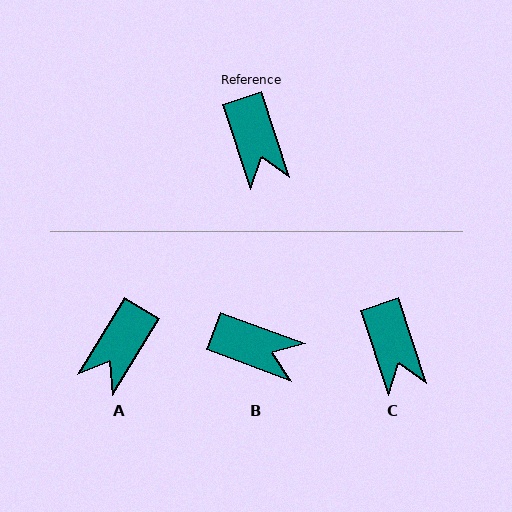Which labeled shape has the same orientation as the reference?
C.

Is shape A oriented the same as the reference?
No, it is off by about 50 degrees.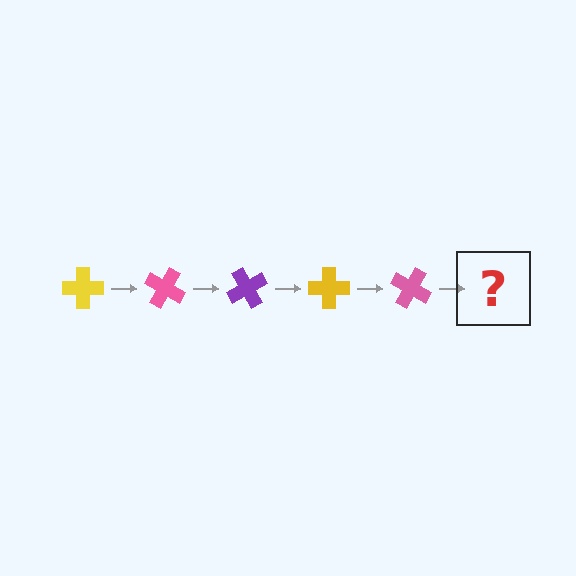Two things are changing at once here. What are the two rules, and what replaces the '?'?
The two rules are that it rotates 30 degrees each step and the color cycles through yellow, pink, and purple. The '?' should be a purple cross, rotated 150 degrees from the start.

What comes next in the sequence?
The next element should be a purple cross, rotated 150 degrees from the start.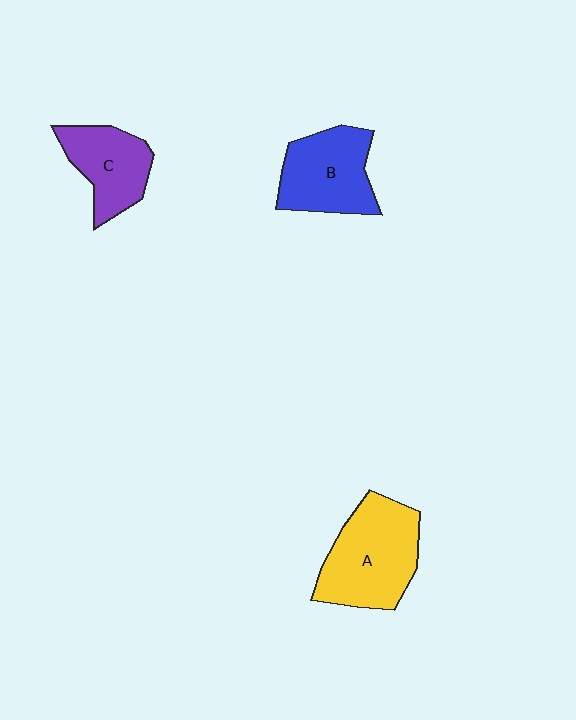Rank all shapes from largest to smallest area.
From largest to smallest: A (yellow), B (blue), C (purple).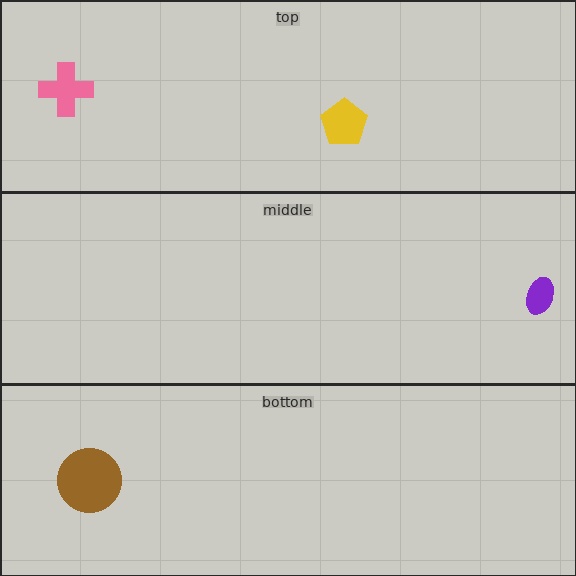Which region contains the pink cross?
The top region.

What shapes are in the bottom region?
The brown circle.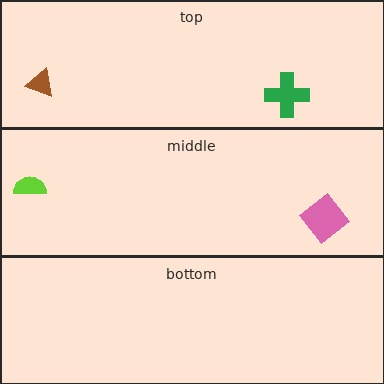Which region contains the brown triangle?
The top region.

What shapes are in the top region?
The brown triangle, the green cross.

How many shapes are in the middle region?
2.